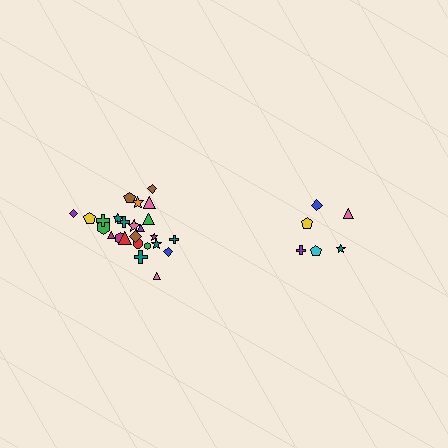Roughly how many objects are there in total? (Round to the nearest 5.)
Roughly 30 objects in total.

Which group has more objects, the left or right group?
The left group.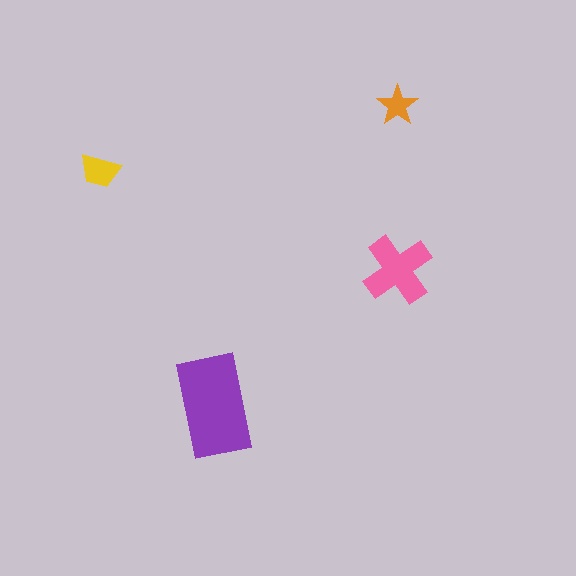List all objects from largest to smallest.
The purple rectangle, the pink cross, the yellow trapezoid, the orange star.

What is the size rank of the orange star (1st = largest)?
4th.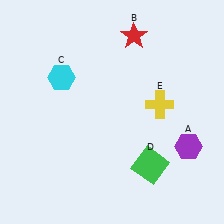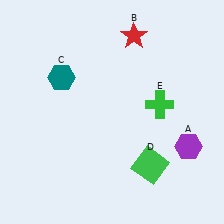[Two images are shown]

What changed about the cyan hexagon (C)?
In Image 1, C is cyan. In Image 2, it changed to teal.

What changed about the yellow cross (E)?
In Image 1, E is yellow. In Image 2, it changed to green.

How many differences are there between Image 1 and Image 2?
There are 2 differences between the two images.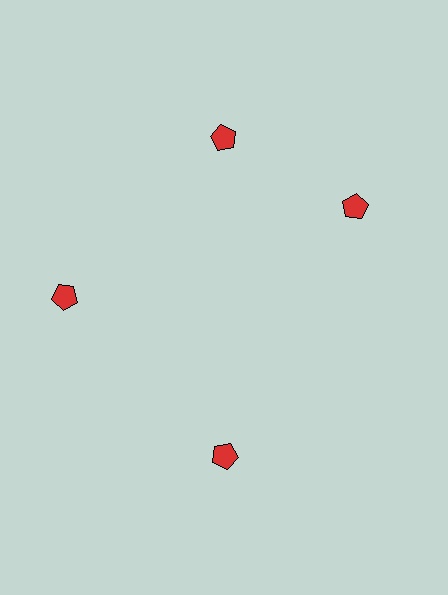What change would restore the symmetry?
The symmetry would be restored by rotating it back into even spacing with its neighbors so that all 4 pentagons sit at equal angles and equal distance from the center.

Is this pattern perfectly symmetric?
No. The 4 red pentagons are arranged in a ring, but one element near the 3 o'clock position is rotated out of alignment along the ring, breaking the 4-fold rotational symmetry.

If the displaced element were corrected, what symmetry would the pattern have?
It would have 4-fold rotational symmetry — the pattern would map onto itself every 90 degrees.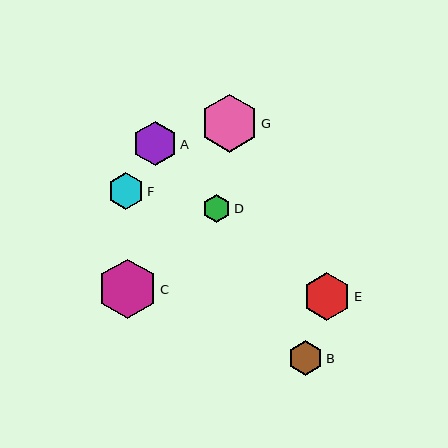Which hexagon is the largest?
Hexagon C is the largest with a size of approximately 59 pixels.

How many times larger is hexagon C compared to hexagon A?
Hexagon C is approximately 1.3 times the size of hexagon A.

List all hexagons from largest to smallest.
From largest to smallest: C, G, E, A, F, B, D.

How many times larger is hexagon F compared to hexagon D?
Hexagon F is approximately 1.3 times the size of hexagon D.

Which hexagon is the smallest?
Hexagon D is the smallest with a size of approximately 28 pixels.